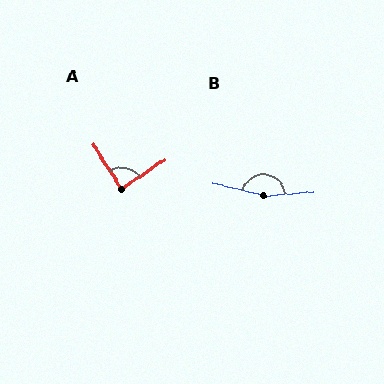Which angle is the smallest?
A, at approximately 88 degrees.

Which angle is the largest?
B, at approximately 163 degrees.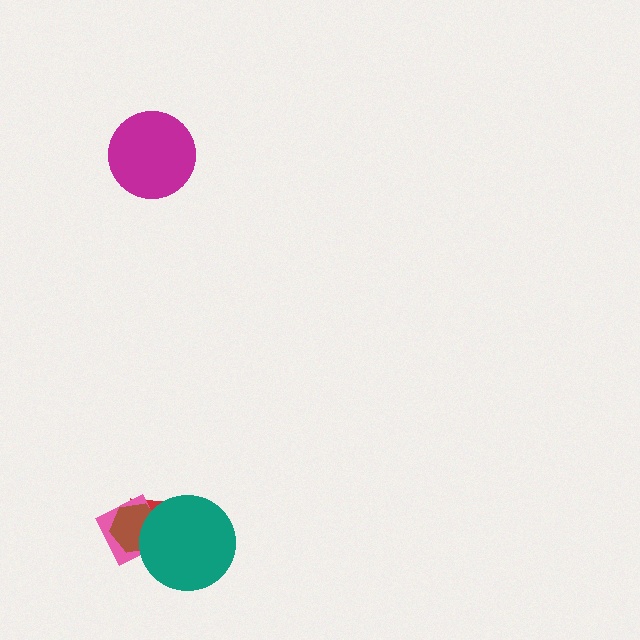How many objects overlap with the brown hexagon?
3 objects overlap with the brown hexagon.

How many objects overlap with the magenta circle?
0 objects overlap with the magenta circle.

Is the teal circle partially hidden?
No, no other shape covers it.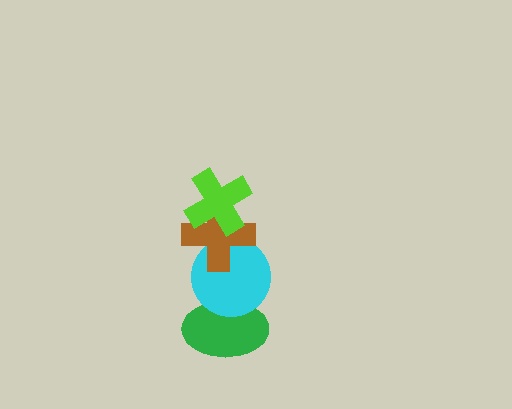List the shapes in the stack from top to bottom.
From top to bottom: the lime cross, the brown cross, the cyan circle, the green ellipse.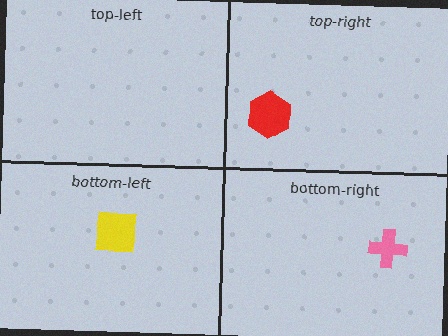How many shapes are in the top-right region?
1.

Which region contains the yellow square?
The bottom-left region.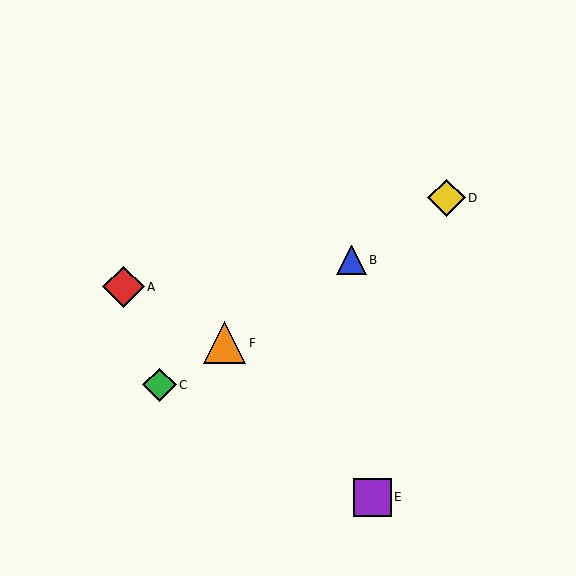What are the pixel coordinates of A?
Object A is at (123, 287).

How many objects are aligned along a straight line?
4 objects (B, C, D, F) are aligned along a straight line.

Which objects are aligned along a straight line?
Objects B, C, D, F are aligned along a straight line.